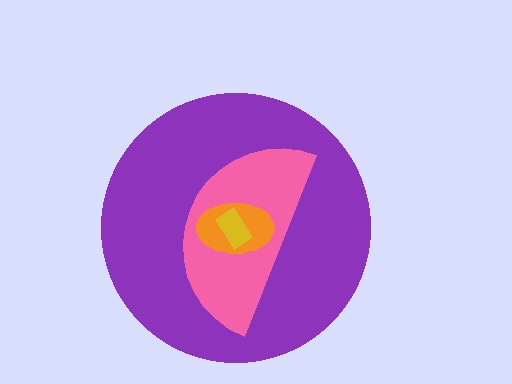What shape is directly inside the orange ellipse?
The yellow rectangle.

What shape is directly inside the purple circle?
The pink semicircle.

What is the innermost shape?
The yellow rectangle.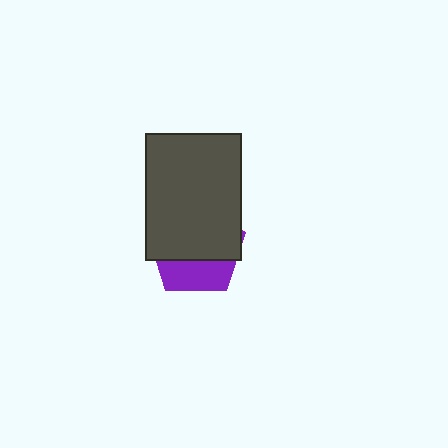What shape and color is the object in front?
The object in front is a dark gray rectangle.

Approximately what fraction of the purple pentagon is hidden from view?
Roughly 67% of the purple pentagon is hidden behind the dark gray rectangle.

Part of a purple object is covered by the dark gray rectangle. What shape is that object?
It is a pentagon.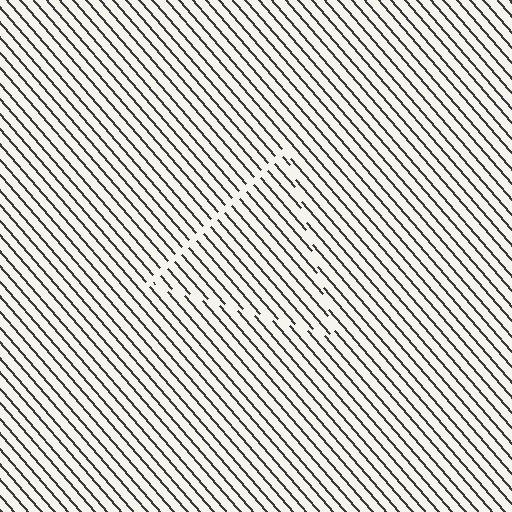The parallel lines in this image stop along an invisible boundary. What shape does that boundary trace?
An illusory triangle. The interior of the shape contains the same grating, shifted by half a period — the contour is defined by the phase discontinuity where line-ends from the inner and outer gratings abut.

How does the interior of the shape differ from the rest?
The interior of the shape contains the same grating, shifted by half a period — the contour is defined by the phase discontinuity where line-ends from the inner and outer gratings abut.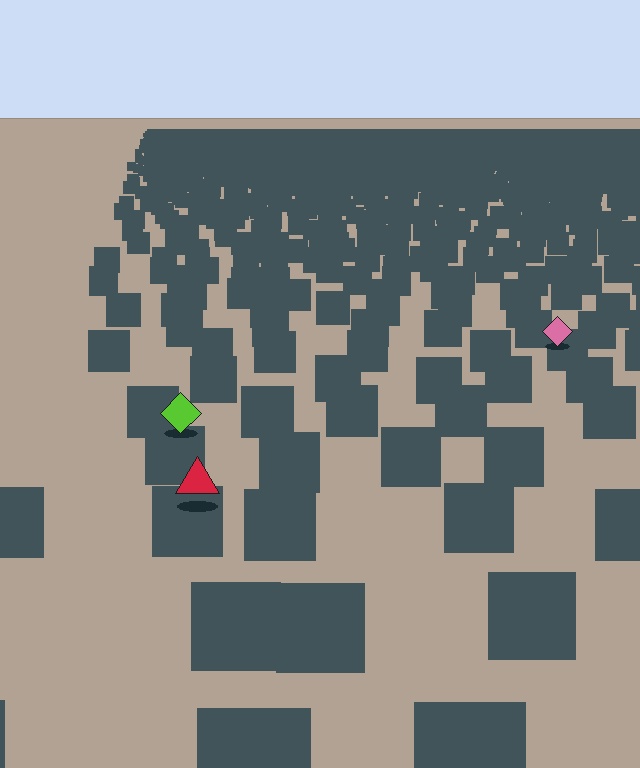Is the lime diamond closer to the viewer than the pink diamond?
Yes. The lime diamond is closer — you can tell from the texture gradient: the ground texture is coarser near it.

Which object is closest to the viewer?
The red triangle is closest. The texture marks near it are larger and more spread out.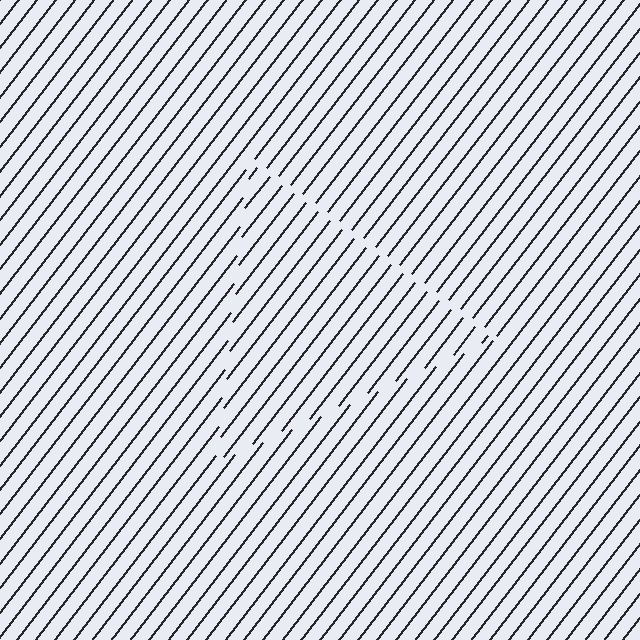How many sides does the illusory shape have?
3 sides — the line-ends trace a triangle.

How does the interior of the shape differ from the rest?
The interior of the shape contains the same grating, shifted by half a period — the contour is defined by the phase discontinuity where line-ends from the inner and outer gratings abut.